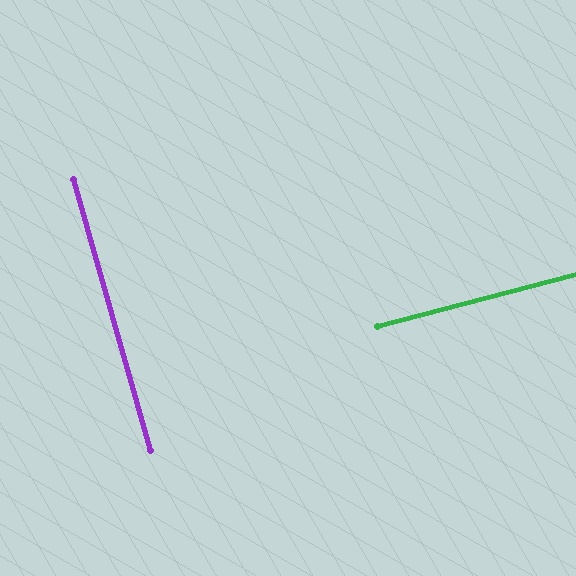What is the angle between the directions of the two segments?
Approximately 89 degrees.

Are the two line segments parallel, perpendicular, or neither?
Perpendicular — they meet at approximately 89°.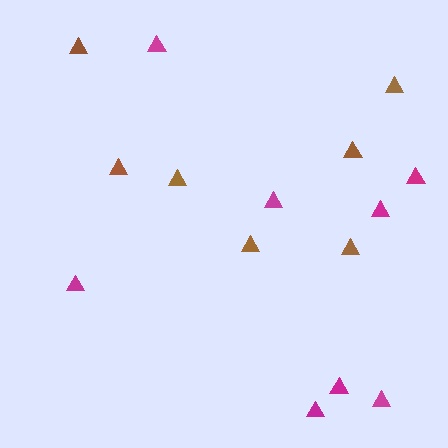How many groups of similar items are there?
There are 2 groups: one group of brown triangles (7) and one group of magenta triangles (8).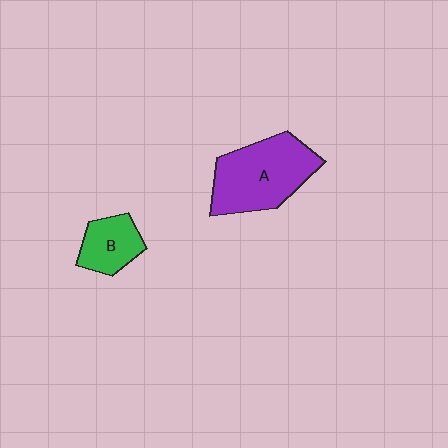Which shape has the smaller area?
Shape B (green).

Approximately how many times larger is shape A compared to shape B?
Approximately 2.1 times.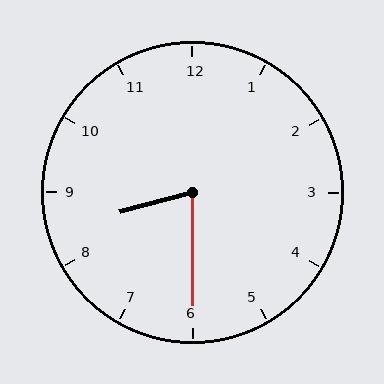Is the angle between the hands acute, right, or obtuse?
It is acute.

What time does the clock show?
8:30.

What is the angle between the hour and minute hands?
Approximately 75 degrees.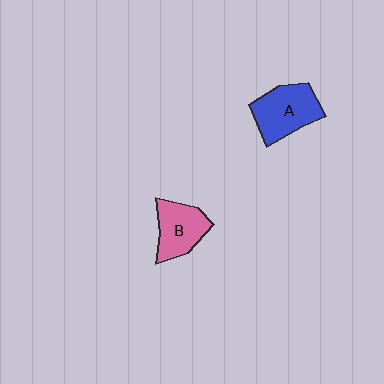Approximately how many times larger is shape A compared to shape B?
Approximately 1.2 times.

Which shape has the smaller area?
Shape B (pink).